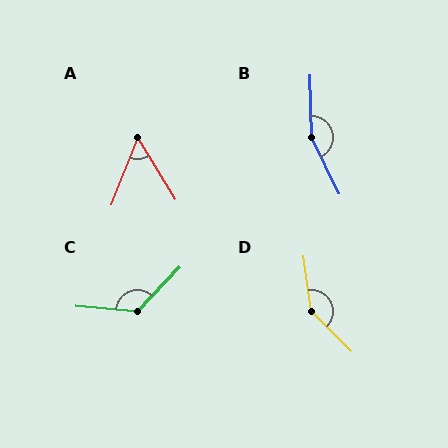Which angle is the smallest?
A, at approximately 53 degrees.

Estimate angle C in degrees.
Approximately 129 degrees.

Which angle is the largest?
B, at approximately 156 degrees.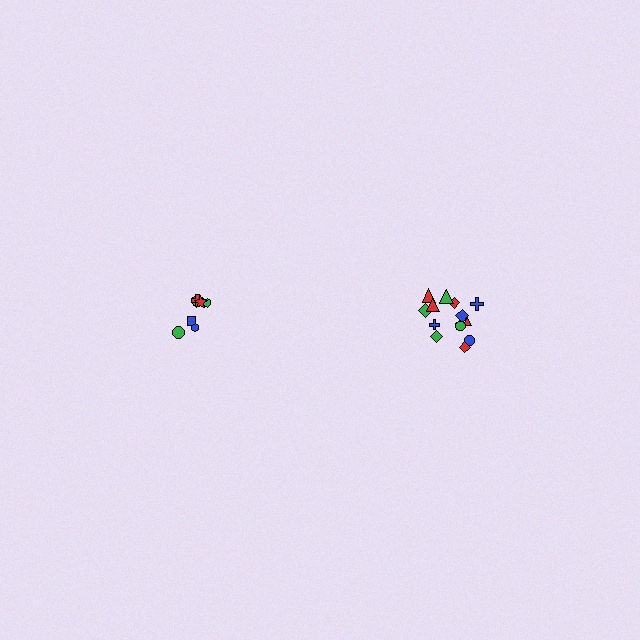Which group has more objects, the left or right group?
The right group.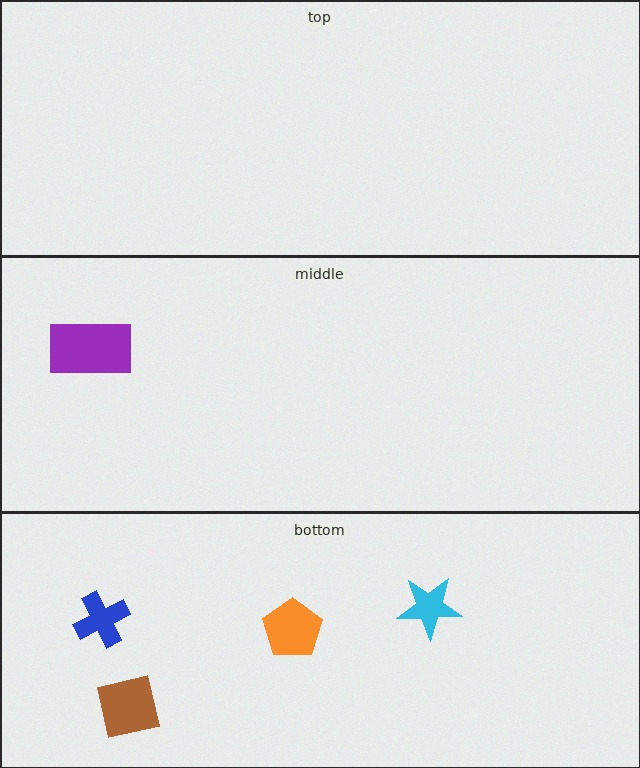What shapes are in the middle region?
The purple rectangle.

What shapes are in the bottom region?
The blue cross, the cyan star, the orange pentagon, the brown square.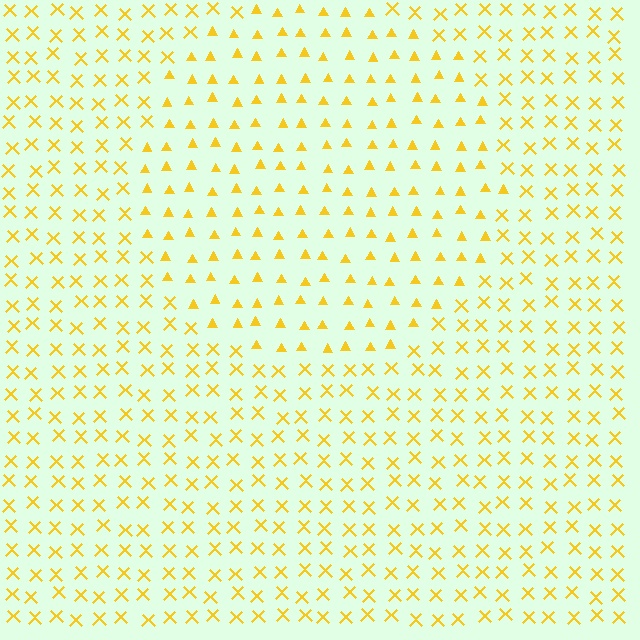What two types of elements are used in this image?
The image uses triangles inside the circle region and X marks outside it.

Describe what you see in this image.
The image is filled with small yellow elements arranged in a uniform grid. A circle-shaped region contains triangles, while the surrounding area contains X marks. The boundary is defined purely by the change in element shape.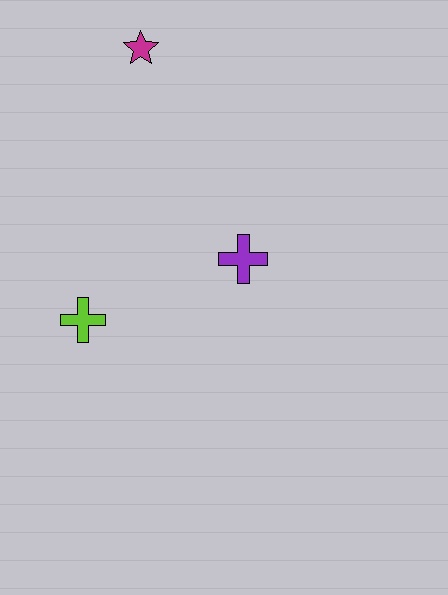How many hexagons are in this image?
There are no hexagons.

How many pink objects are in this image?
There are no pink objects.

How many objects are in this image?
There are 3 objects.